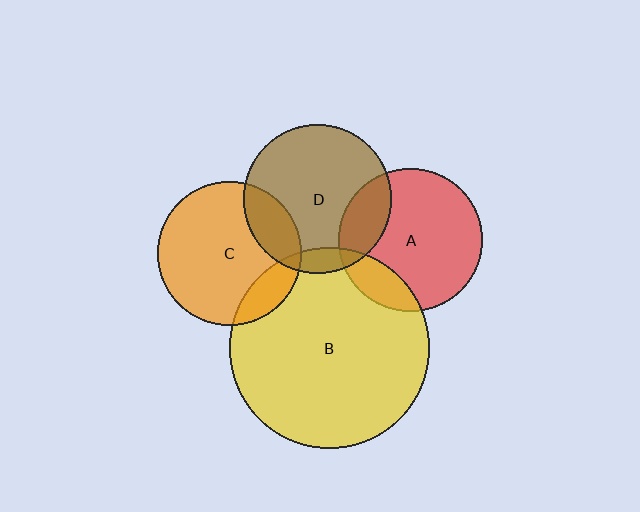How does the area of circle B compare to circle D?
Approximately 1.8 times.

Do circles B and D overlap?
Yes.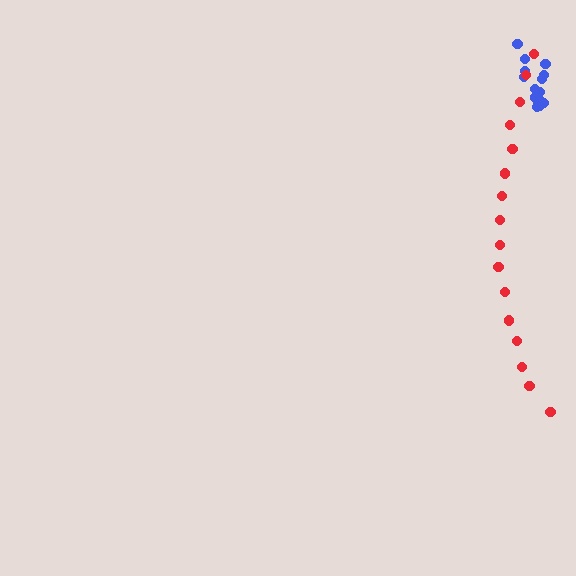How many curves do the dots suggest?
There are 2 distinct paths.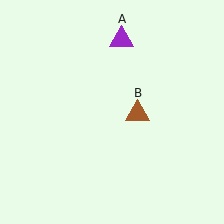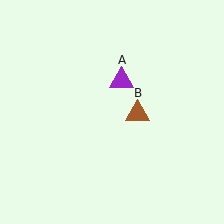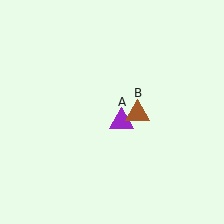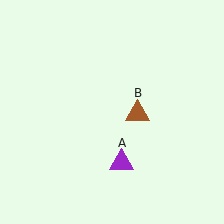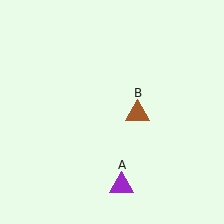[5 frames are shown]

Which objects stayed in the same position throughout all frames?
Brown triangle (object B) remained stationary.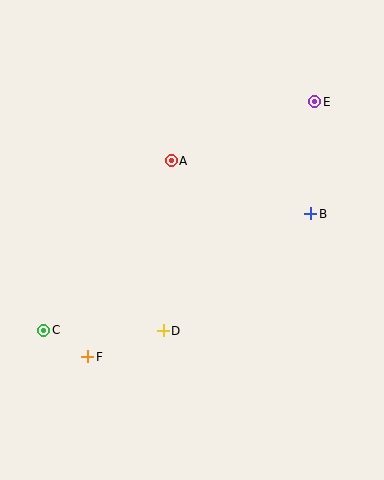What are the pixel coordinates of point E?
Point E is at (315, 102).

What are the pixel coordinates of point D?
Point D is at (163, 331).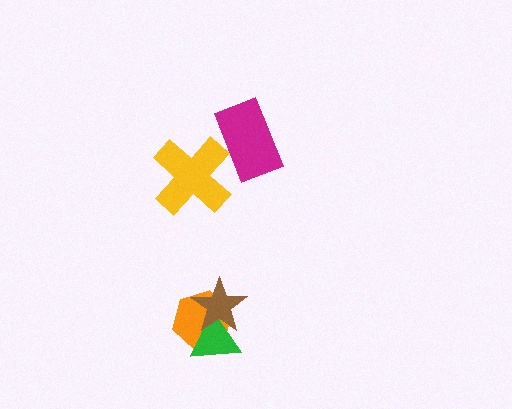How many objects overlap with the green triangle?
2 objects overlap with the green triangle.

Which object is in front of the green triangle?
The brown star is in front of the green triangle.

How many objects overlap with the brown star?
2 objects overlap with the brown star.